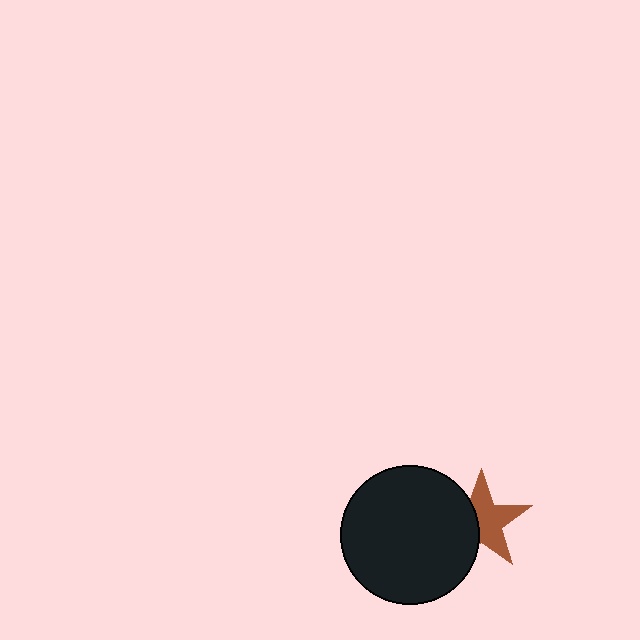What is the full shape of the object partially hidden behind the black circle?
The partially hidden object is a brown star.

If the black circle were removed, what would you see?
You would see the complete brown star.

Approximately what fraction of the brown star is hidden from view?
Roughly 39% of the brown star is hidden behind the black circle.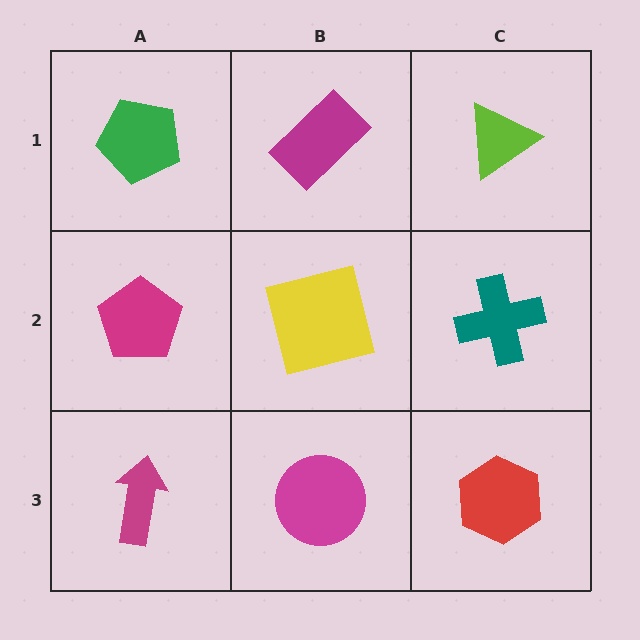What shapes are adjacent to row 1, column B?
A yellow square (row 2, column B), a green pentagon (row 1, column A), a lime triangle (row 1, column C).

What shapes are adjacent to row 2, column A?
A green pentagon (row 1, column A), a magenta arrow (row 3, column A), a yellow square (row 2, column B).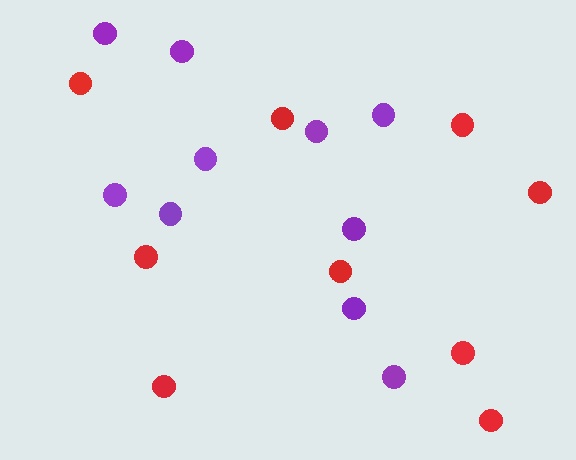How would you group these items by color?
There are 2 groups: one group of red circles (9) and one group of purple circles (10).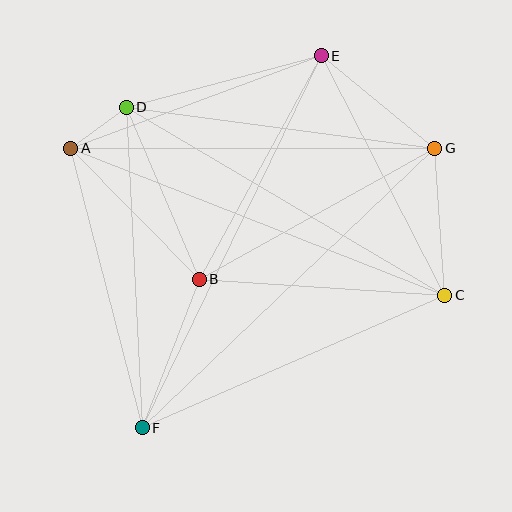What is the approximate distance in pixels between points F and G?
The distance between F and G is approximately 404 pixels.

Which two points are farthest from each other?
Points E and F are farthest from each other.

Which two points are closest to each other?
Points A and D are closest to each other.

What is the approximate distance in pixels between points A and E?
The distance between A and E is approximately 267 pixels.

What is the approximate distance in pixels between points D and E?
The distance between D and E is approximately 202 pixels.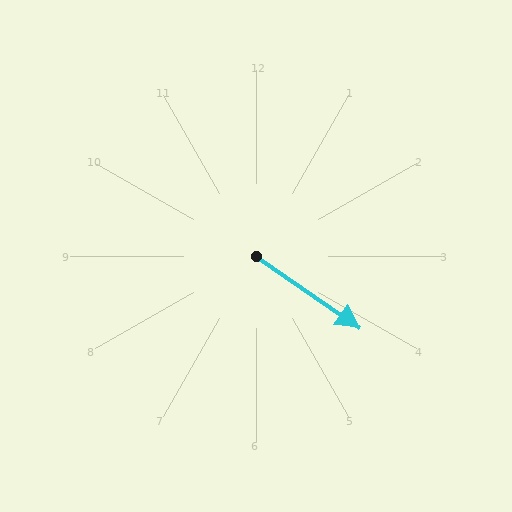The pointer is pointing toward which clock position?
Roughly 4 o'clock.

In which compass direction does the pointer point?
Southeast.